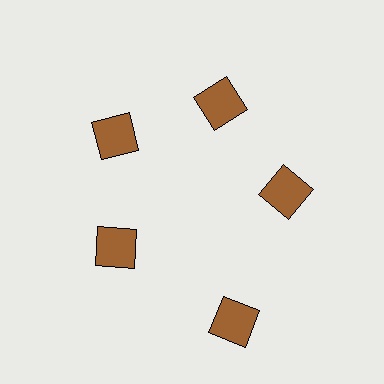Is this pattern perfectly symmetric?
No. The 5 brown squares are arranged in a ring, but one element near the 5 o'clock position is pushed outward from the center, breaking the 5-fold rotational symmetry.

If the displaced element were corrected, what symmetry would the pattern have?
It would have 5-fold rotational symmetry — the pattern would map onto itself every 72 degrees.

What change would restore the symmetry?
The symmetry would be restored by moving it inward, back onto the ring so that all 5 squares sit at equal angles and equal distance from the center.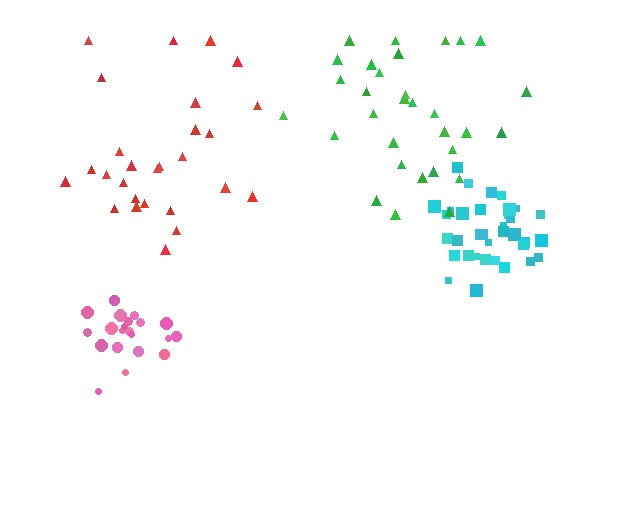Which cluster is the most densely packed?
Cyan.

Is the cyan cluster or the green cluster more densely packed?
Cyan.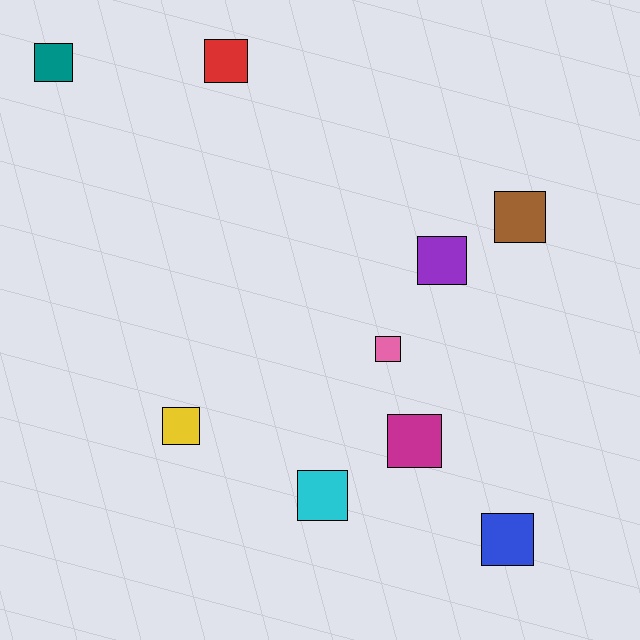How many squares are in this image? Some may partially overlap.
There are 9 squares.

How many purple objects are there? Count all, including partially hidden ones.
There is 1 purple object.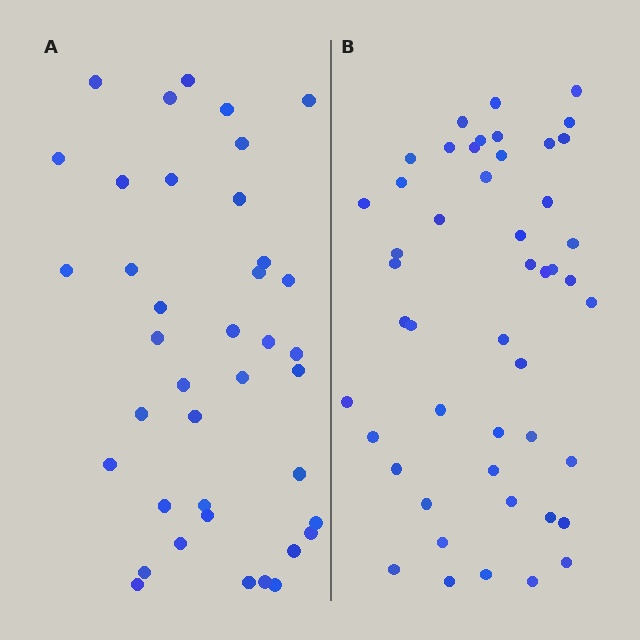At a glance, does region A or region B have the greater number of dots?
Region B (the right region) has more dots.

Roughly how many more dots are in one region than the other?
Region B has roughly 8 or so more dots than region A.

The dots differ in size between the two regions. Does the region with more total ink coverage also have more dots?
No. Region A has more total ink coverage because its dots are larger, but region B actually contains more individual dots. Total area can be misleading — the number of items is what matters here.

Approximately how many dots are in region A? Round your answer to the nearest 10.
About 40 dots. (The exact count is 39, which rounds to 40.)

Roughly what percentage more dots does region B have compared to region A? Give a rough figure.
About 25% more.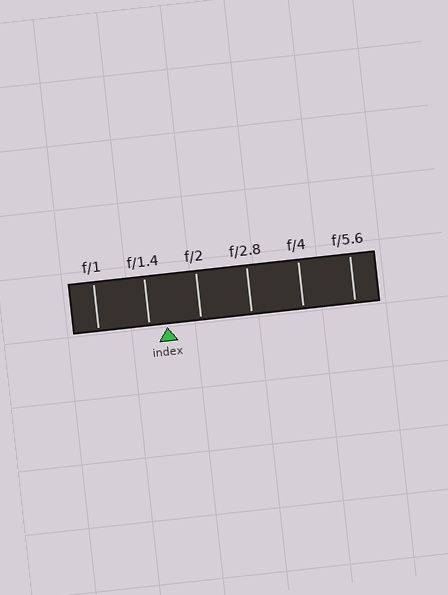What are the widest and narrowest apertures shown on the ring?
The widest aperture shown is f/1 and the narrowest is f/5.6.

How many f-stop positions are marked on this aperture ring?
There are 6 f-stop positions marked.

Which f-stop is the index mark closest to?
The index mark is closest to f/1.4.